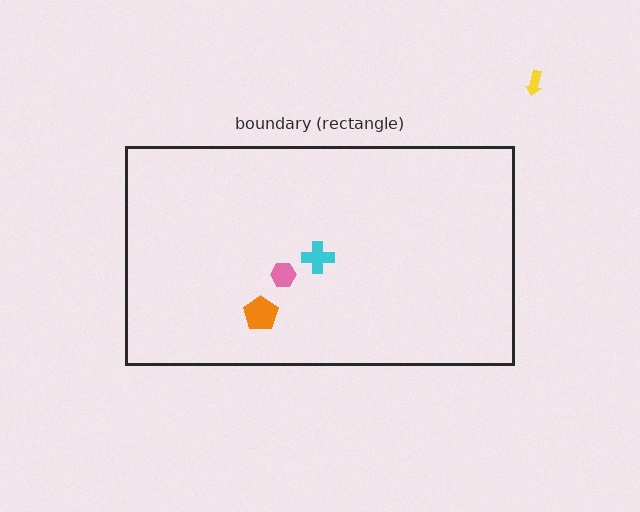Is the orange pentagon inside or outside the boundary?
Inside.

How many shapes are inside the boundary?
3 inside, 1 outside.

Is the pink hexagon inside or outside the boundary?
Inside.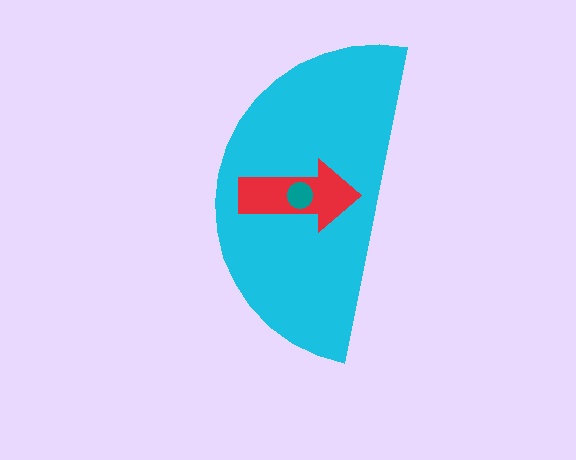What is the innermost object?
The teal circle.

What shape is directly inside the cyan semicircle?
The red arrow.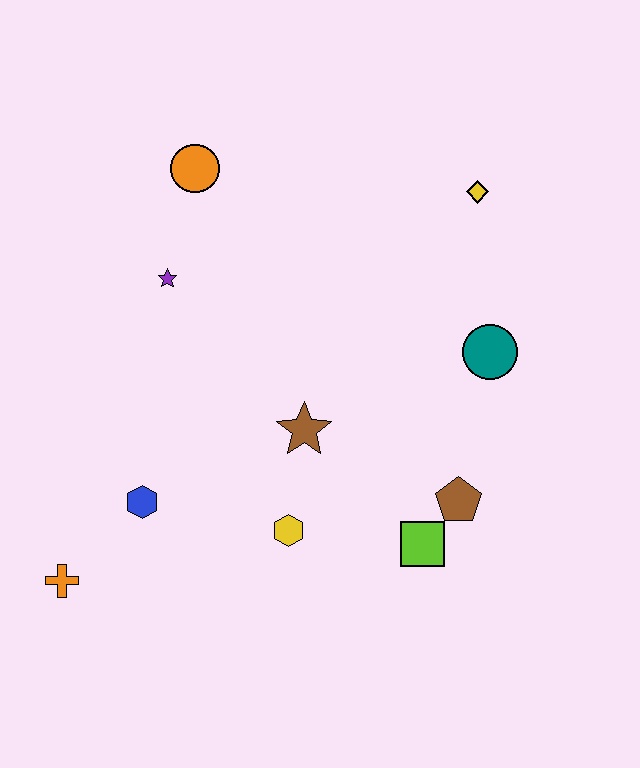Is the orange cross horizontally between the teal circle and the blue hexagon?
No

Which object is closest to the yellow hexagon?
The brown star is closest to the yellow hexagon.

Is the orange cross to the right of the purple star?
No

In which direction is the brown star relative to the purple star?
The brown star is below the purple star.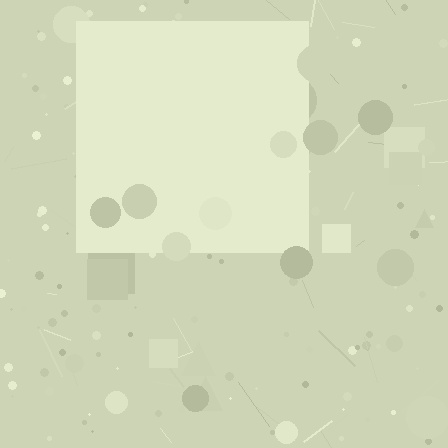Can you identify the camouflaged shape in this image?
The camouflaged shape is a square.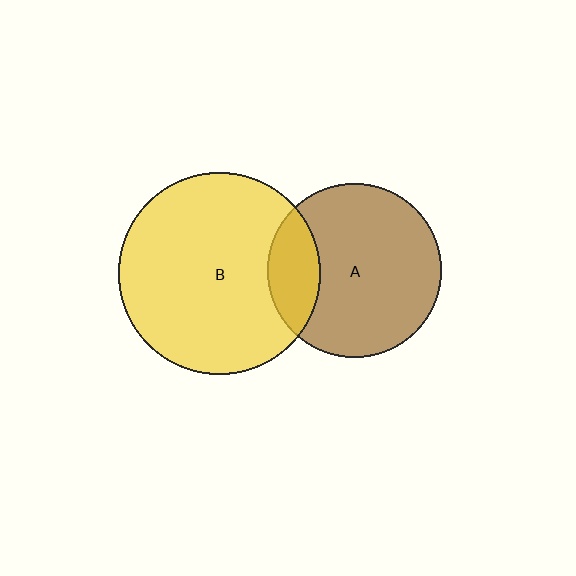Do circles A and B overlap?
Yes.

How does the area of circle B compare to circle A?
Approximately 1.3 times.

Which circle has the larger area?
Circle B (yellow).